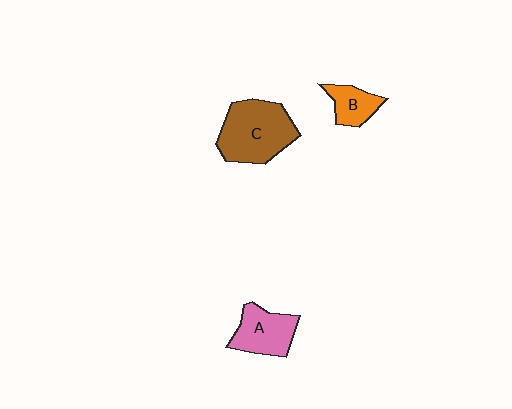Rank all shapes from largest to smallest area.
From largest to smallest: C (brown), A (pink), B (orange).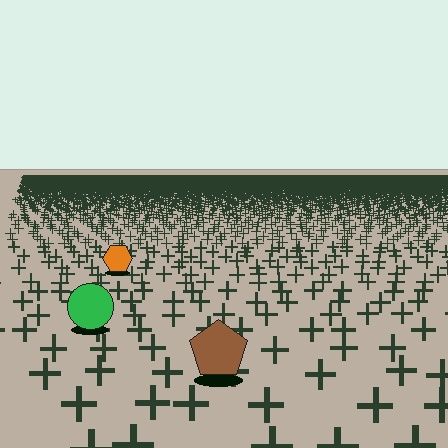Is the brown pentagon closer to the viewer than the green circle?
Yes. The brown pentagon is closer — you can tell from the texture gradient: the ground texture is coarser near it.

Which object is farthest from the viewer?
The orange hexagon is farthest from the viewer. It appears smaller and the ground texture around it is denser.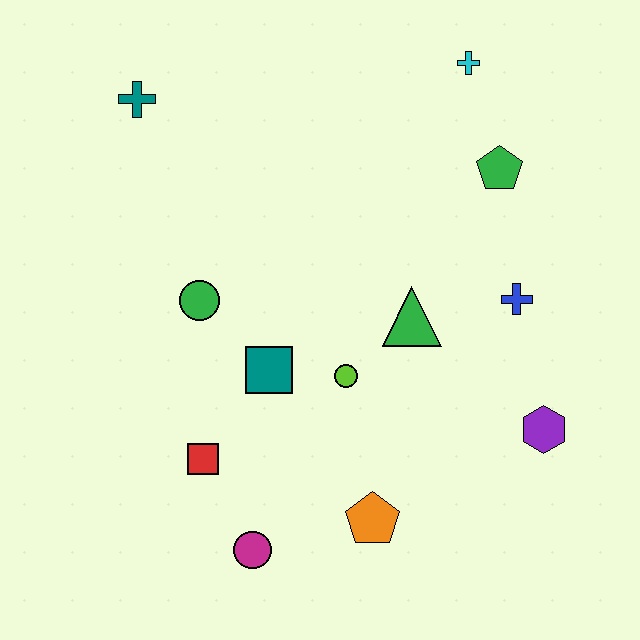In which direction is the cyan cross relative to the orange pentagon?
The cyan cross is above the orange pentagon.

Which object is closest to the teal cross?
The green circle is closest to the teal cross.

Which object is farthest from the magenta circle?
The cyan cross is farthest from the magenta circle.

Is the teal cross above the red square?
Yes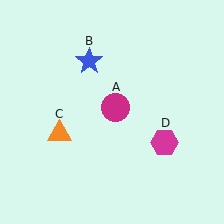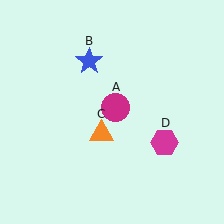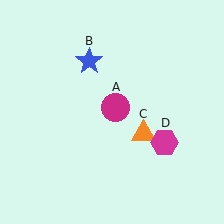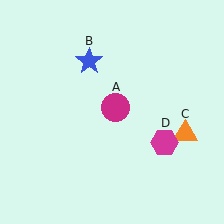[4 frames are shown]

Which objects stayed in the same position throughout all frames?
Magenta circle (object A) and blue star (object B) and magenta hexagon (object D) remained stationary.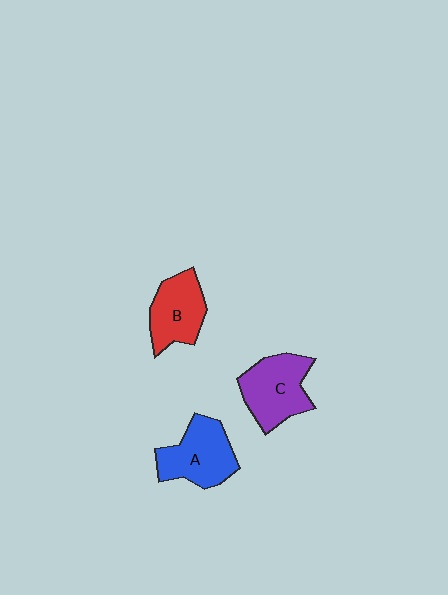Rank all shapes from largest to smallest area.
From largest to smallest: C (purple), A (blue), B (red).